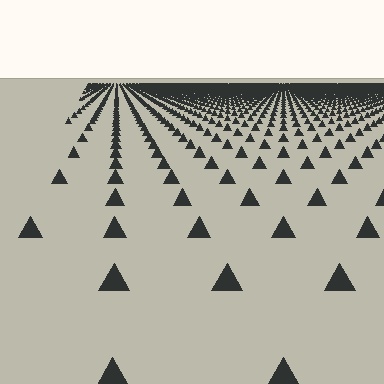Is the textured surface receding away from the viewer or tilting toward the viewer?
The surface is receding away from the viewer. Texture elements get smaller and denser toward the top.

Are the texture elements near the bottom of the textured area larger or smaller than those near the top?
Larger. Near the bottom, elements are closer to the viewer and appear at a bigger on-screen size.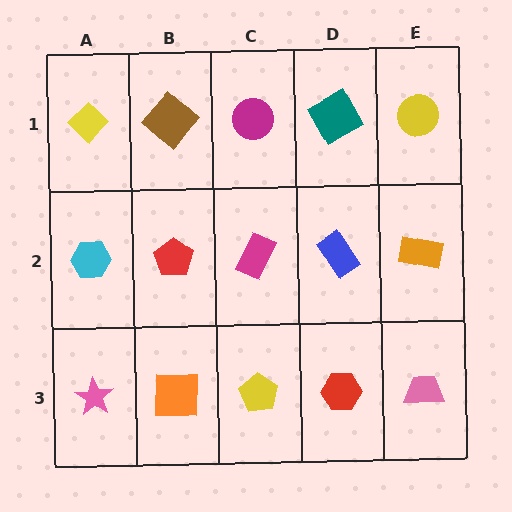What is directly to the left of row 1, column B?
A yellow diamond.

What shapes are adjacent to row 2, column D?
A teal square (row 1, column D), a red hexagon (row 3, column D), a magenta rectangle (row 2, column C), an orange rectangle (row 2, column E).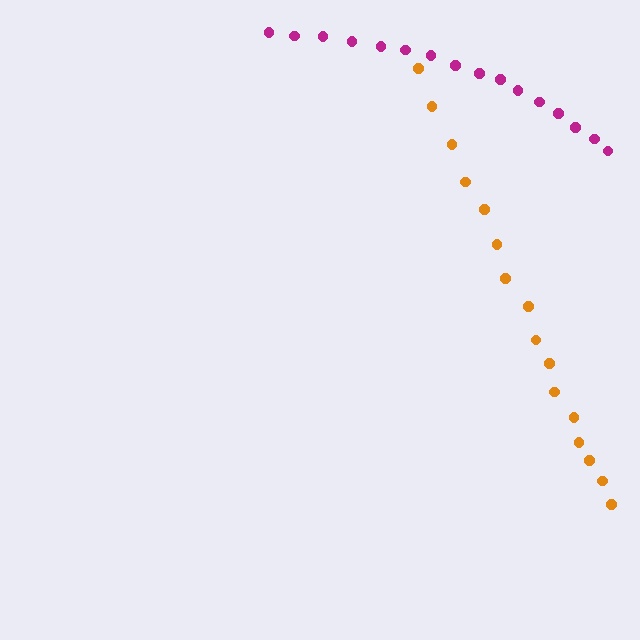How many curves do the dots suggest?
There are 2 distinct paths.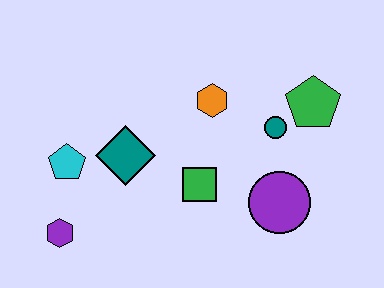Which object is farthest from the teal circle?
The purple hexagon is farthest from the teal circle.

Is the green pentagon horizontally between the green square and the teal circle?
No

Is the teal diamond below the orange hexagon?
Yes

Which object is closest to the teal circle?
The green pentagon is closest to the teal circle.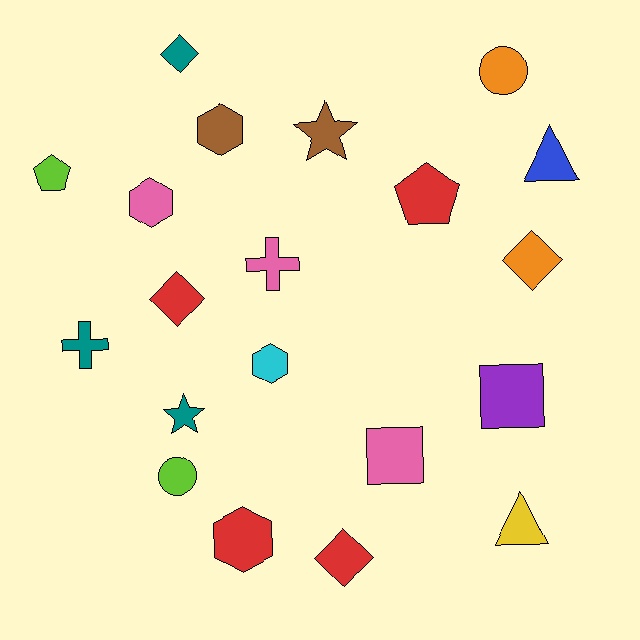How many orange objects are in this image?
There are 2 orange objects.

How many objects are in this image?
There are 20 objects.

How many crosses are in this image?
There are 2 crosses.